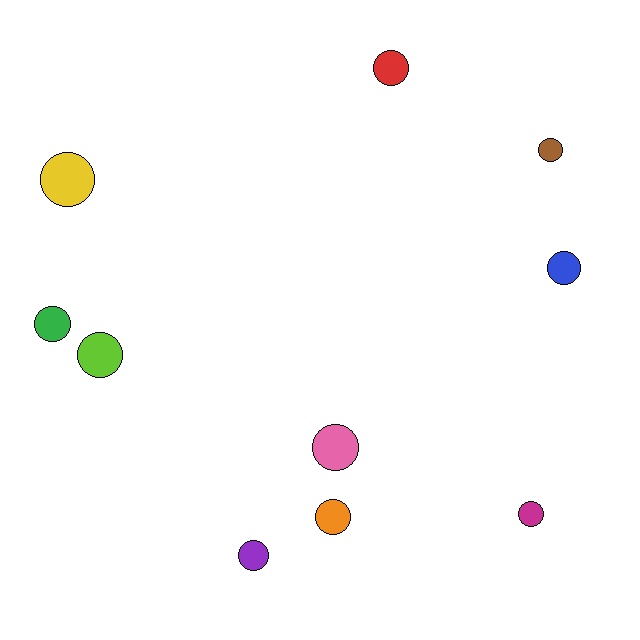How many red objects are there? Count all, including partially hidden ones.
There is 1 red object.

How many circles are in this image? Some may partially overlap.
There are 10 circles.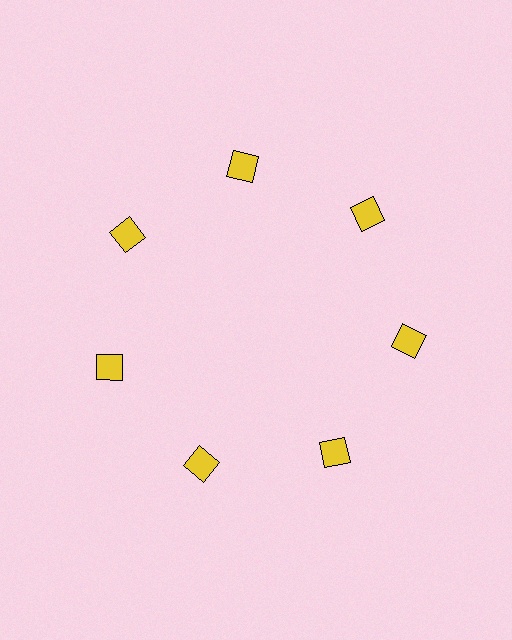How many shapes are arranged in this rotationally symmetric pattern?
There are 7 shapes, arranged in 7 groups of 1.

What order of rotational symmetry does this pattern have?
This pattern has 7-fold rotational symmetry.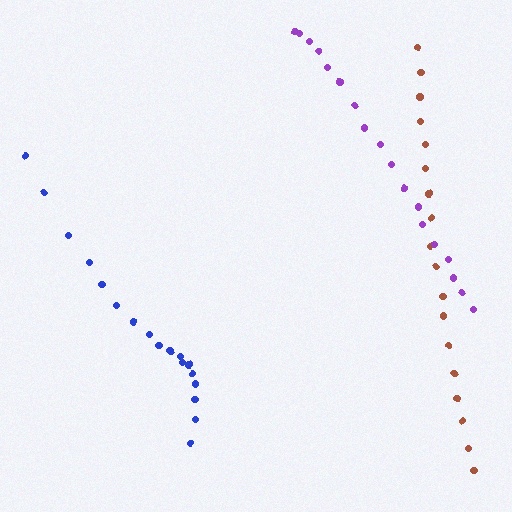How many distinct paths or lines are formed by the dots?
There are 3 distinct paths.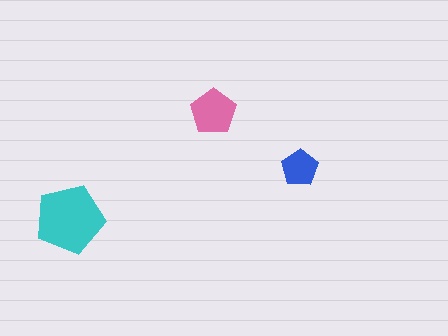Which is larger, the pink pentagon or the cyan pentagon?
The cyan one.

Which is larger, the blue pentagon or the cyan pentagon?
The cyan one.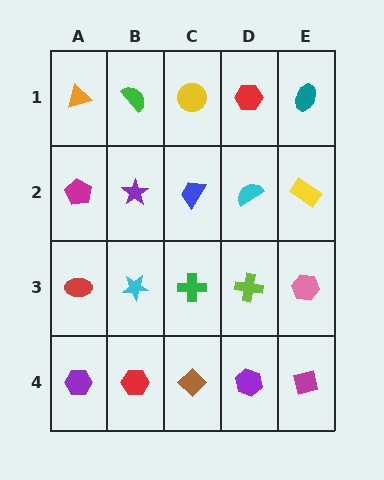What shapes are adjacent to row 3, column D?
A cyan semicircle (row 2, column D), a purple hexagon (row 4, column D), a green cross (row 3, column C), a pink hexagon (row 3, column E).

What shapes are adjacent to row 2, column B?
A green semicircle (row 1, column B), a cyan star (row 3, column B), a magenta pentagon (row 2, column A), a blue trapezoid (row 2, column C).